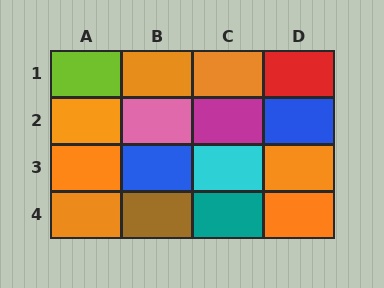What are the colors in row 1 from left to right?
Lime, orange, orange, red.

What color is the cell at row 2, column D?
Blue.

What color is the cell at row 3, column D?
Orange.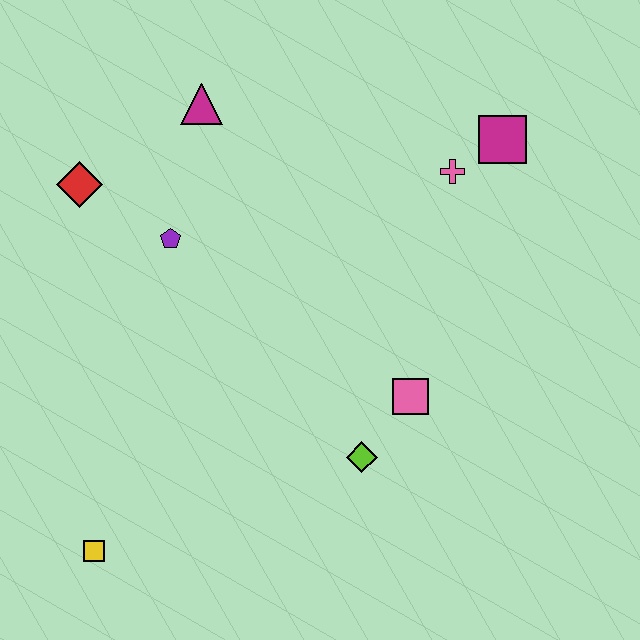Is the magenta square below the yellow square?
No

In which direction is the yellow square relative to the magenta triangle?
The yellow square is below the magenta triangle.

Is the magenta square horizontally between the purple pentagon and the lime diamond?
No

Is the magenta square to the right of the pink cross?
Yes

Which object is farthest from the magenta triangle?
The yellow square is farthest from the magenta triangle.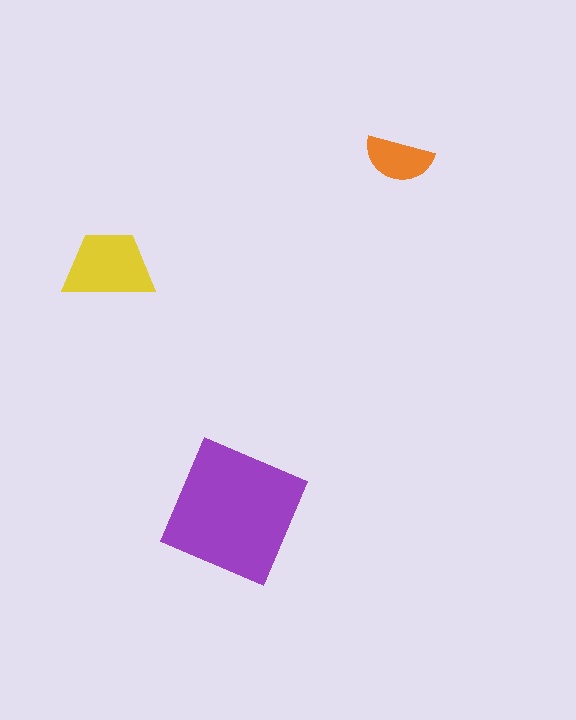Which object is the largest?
The purple square.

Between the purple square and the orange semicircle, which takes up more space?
The purple square.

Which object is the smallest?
The orange semicircle.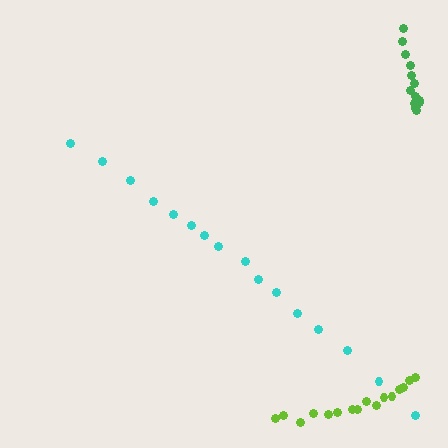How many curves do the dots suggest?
There are 3 distinct paths.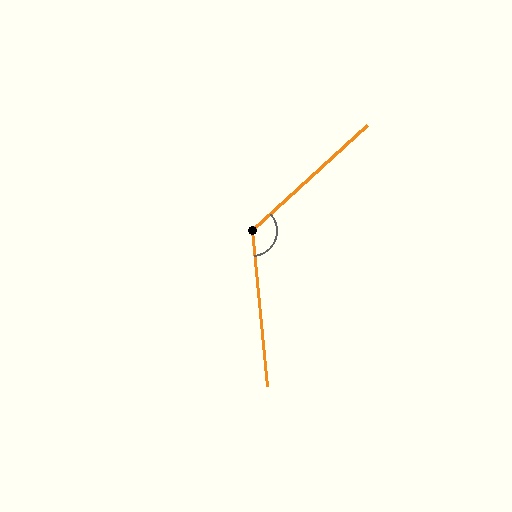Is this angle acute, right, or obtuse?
It is obtuse.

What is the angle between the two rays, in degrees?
Approximately 127 degrees.